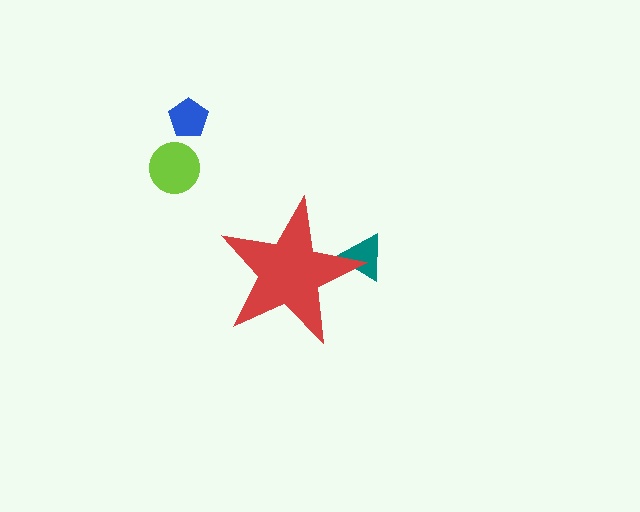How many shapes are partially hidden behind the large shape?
1 shape is partially hidden.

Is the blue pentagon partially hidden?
No, the blue pentagon is fully visible.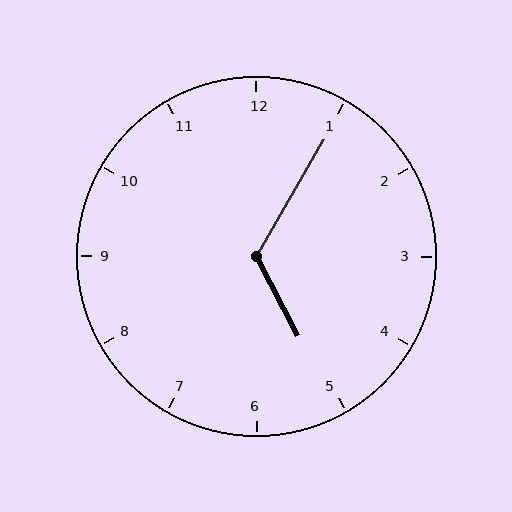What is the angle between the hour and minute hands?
Approximately 122 degrees.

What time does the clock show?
5:05.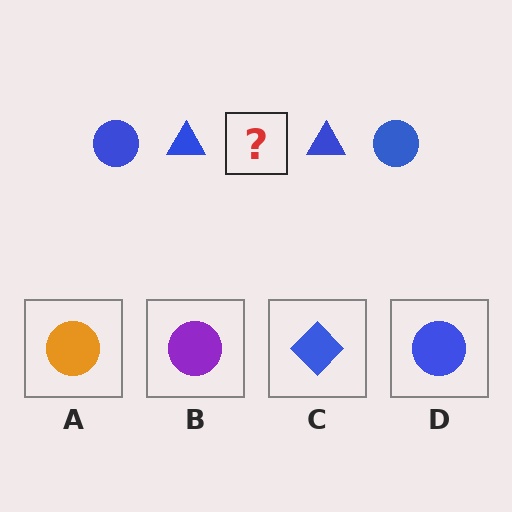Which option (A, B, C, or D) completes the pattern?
D.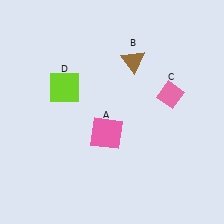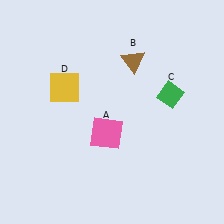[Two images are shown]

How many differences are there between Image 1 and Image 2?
There are 2 differences between the two images.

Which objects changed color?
C changed from pink to green. D changed from lime to yellow.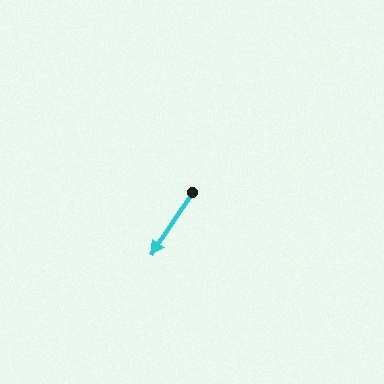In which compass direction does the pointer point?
Southwest.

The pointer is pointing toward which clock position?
Roughly 7 o'clock.